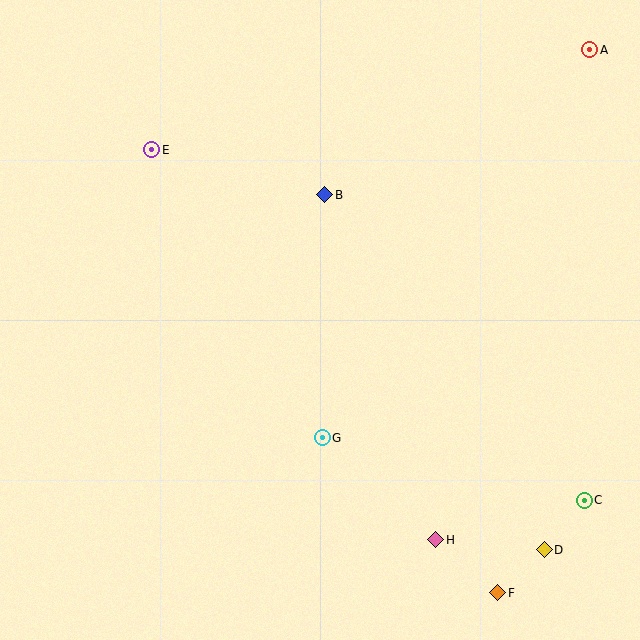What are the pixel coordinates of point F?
Point F is at (498, 593).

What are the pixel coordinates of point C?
Point C is at (584, 500).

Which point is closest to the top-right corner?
Point A is closest to the top-right corner.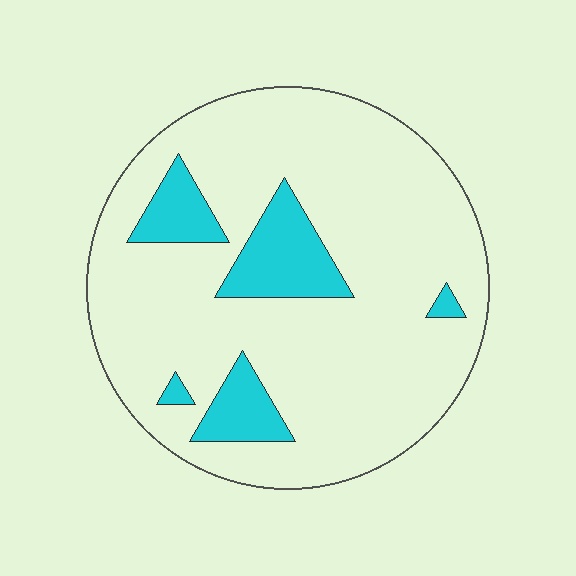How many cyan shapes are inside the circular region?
5.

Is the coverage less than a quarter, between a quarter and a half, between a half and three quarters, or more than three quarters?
Less than a quarter.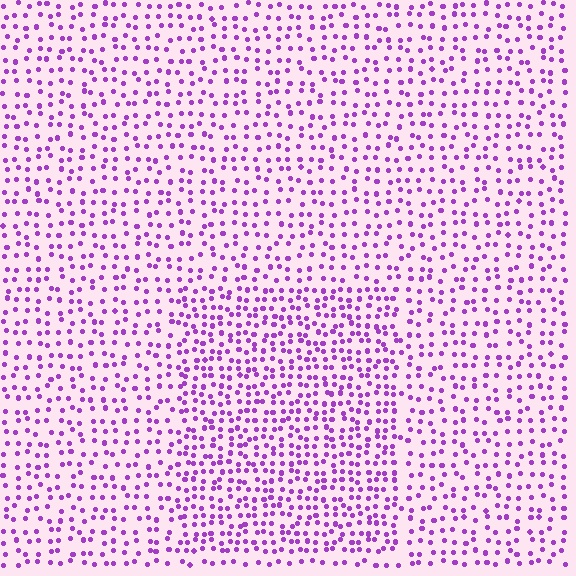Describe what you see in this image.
The image contains small purple elements arranged at two different densities. A rectangle-shaped region is visible where the elements are more densely packed than the surrounding area.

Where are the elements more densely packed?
The elements are more densely packed inside the rectangle boundary.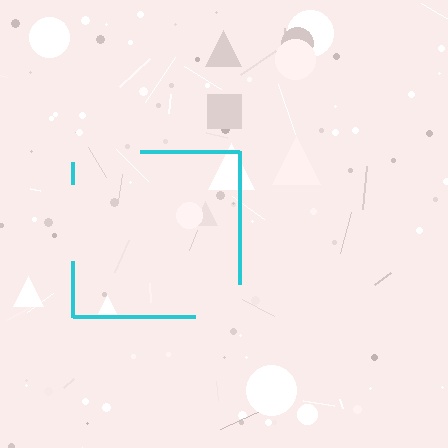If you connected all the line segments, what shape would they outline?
They would outline a square.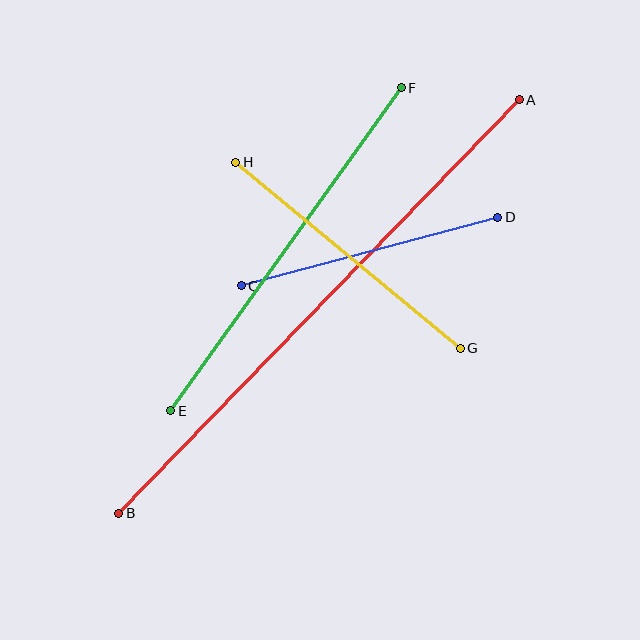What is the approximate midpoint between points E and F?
The midpoint is at approximately (286, 249) pixels.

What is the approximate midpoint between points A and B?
The midpoint is at approximately (319, 306) pixels.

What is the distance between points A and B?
The distance is approximately 576 pixels.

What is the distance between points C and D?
The distance is approximately 266 pixels.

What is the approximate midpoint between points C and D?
The midpoint is at approximately (370, 251) pixels.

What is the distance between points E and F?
The distance is approximately 397 pixels.